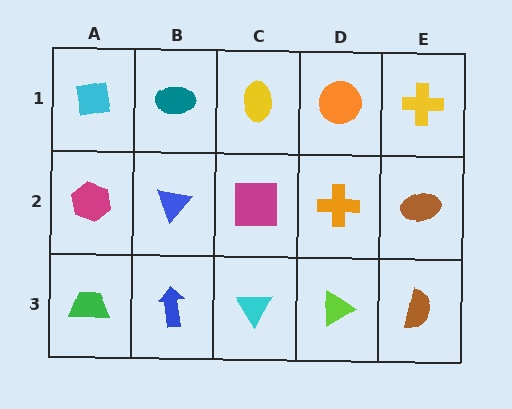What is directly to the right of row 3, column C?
A lime triangle.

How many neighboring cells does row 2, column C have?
4.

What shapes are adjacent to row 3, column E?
A brown ellipse (row 2, column E), a lime triangle (row 3, column D).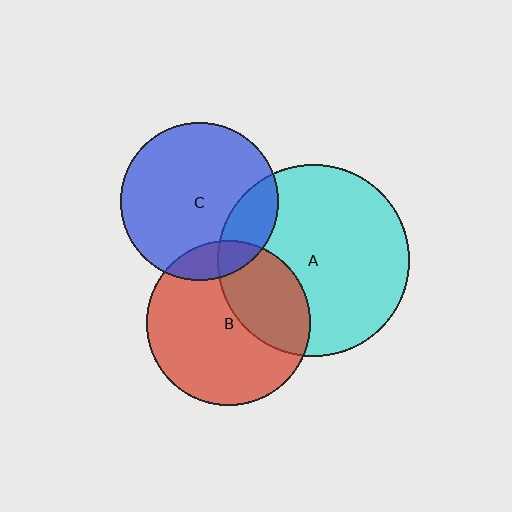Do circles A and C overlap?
Yes.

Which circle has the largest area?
Circle A (cyan).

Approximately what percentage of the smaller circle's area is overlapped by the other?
Approximately 20%.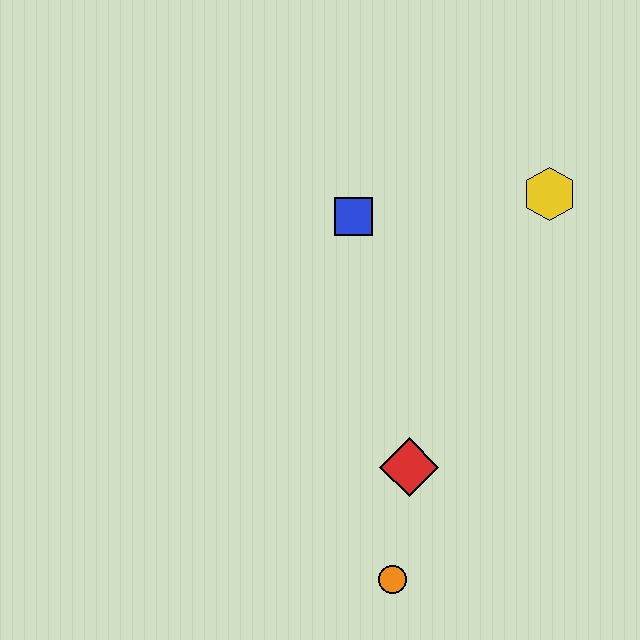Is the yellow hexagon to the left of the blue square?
No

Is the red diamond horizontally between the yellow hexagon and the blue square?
Yes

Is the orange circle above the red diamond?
No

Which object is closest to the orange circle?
The red diamond is closest to the orange circle.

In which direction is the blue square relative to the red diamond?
The blue square is above the red diamond.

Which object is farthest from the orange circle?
The yellow hexagon is farthest from the orange circle.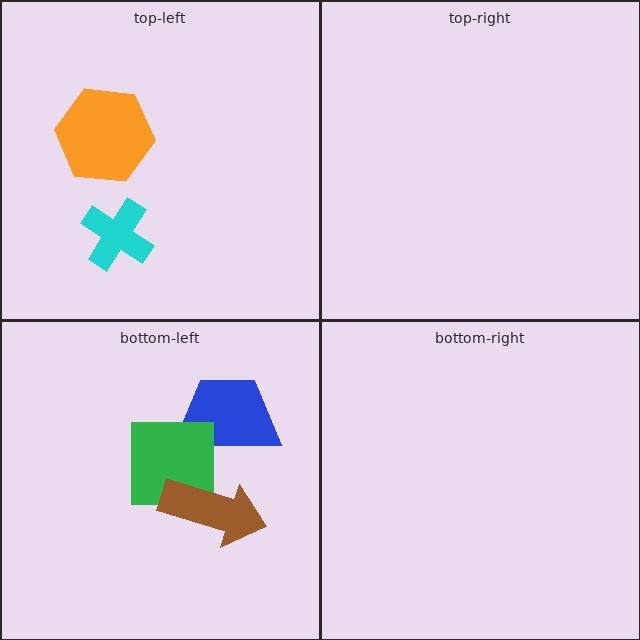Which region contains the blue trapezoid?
The bottom-left region.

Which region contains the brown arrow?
The bottom-left region.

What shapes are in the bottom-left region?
The blue trapezoid, the green square, the brown arrow.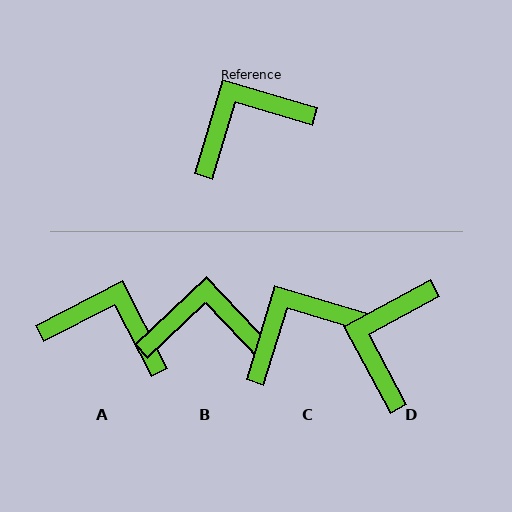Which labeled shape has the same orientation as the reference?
C.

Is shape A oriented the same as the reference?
No, it is off by about 46 degrees.